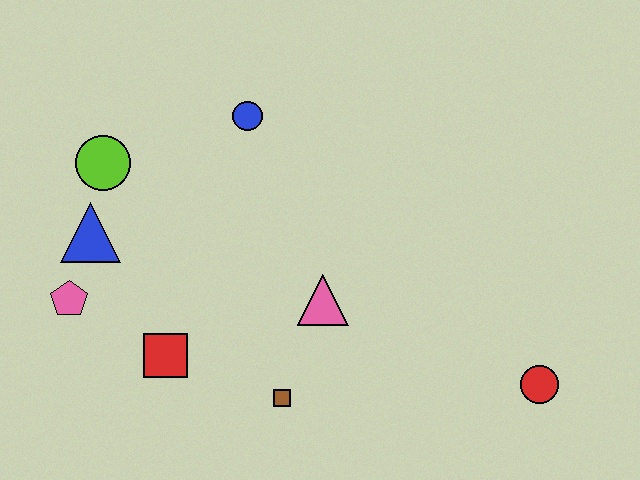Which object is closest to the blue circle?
The lime circle is closest to the blue circle.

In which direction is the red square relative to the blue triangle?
The red square is below the blue triangle.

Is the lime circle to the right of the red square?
No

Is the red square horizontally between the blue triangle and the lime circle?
No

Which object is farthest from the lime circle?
The red circle is farthest from the lime circle.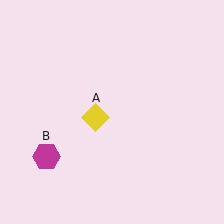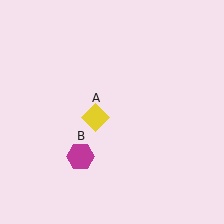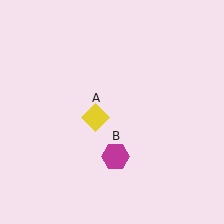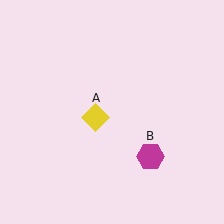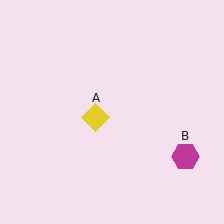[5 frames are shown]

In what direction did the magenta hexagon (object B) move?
The magenta hexagon (object B) moved right.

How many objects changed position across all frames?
1 object changed position: magenta hexagon (object B).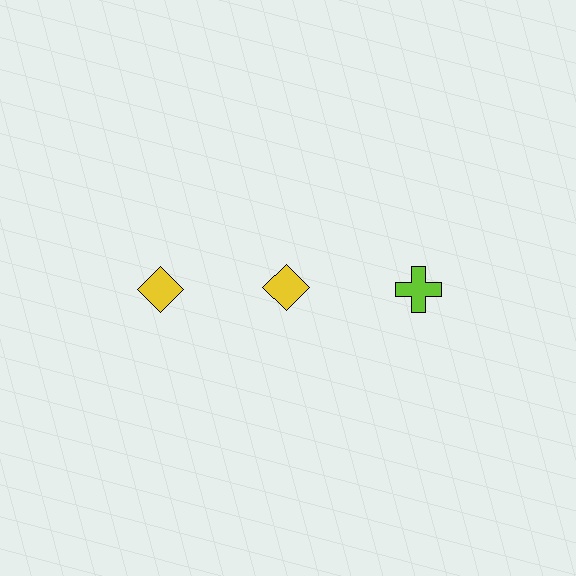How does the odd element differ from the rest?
It differs in both color (lime instead of yellow) and shape (cross instead of diamond).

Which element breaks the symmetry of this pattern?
The lime cross in the top row, center column breaks the symmetry. All other shapes are yellow diamonds.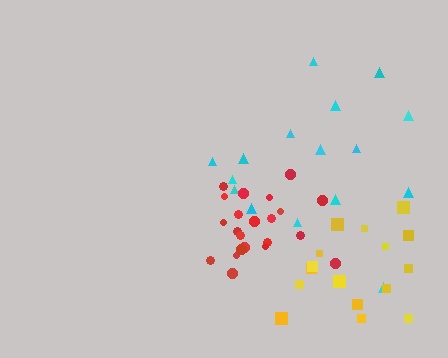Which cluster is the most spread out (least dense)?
Cyan.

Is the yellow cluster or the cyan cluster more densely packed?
Yellow.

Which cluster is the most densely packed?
Red.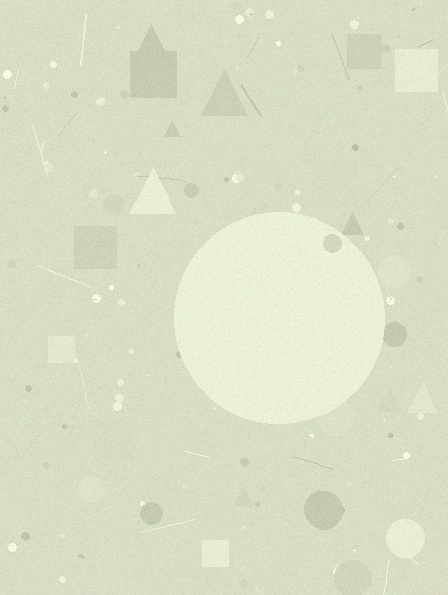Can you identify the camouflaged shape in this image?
The camouflaged shape is a circle.